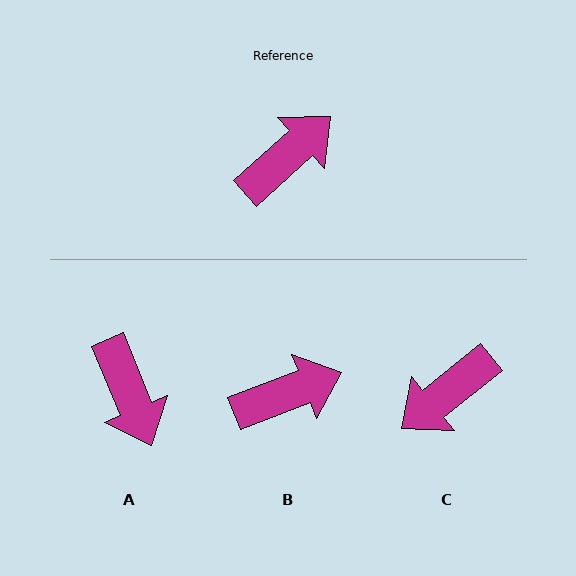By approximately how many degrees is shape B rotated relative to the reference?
Approximately 21 degrees clockwise.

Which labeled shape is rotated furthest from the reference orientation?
C, about 177 degrees away.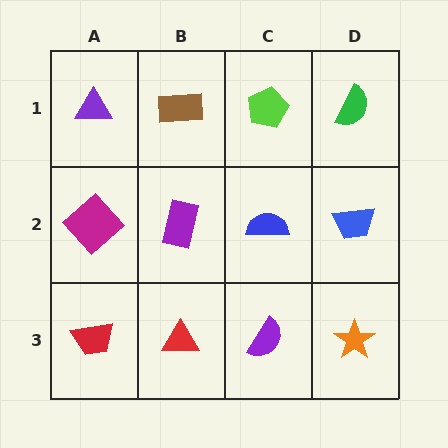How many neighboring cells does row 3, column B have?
3.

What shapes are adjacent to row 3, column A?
A magenta diamond (row 2, column A), a red triangle (row 3, column B).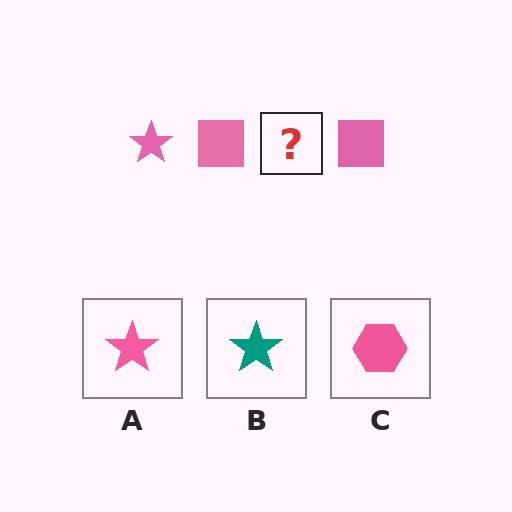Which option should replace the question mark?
Option A.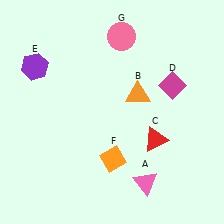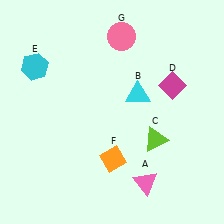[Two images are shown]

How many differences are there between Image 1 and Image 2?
There are 3 differences between the two images.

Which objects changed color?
B changed from orange to cyan. C changed from red to lime. E changed from purple to cyan.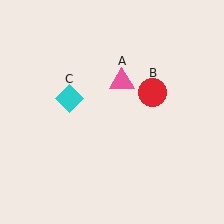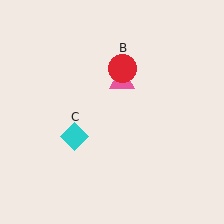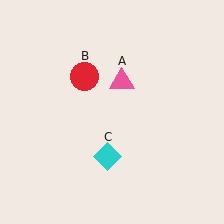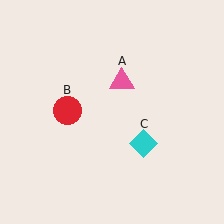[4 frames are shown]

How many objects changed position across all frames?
2 objects changed position: red circle (object B), cyan diamond (object C).